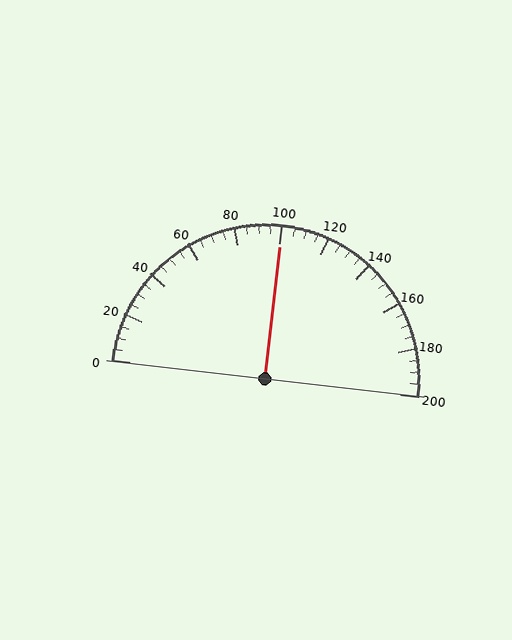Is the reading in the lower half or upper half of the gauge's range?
The reading is in the upper half of the range (0 to 200).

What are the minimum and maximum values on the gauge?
The gauge ranges from 0 to 200.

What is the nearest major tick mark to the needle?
The nearest major tick mark is 100.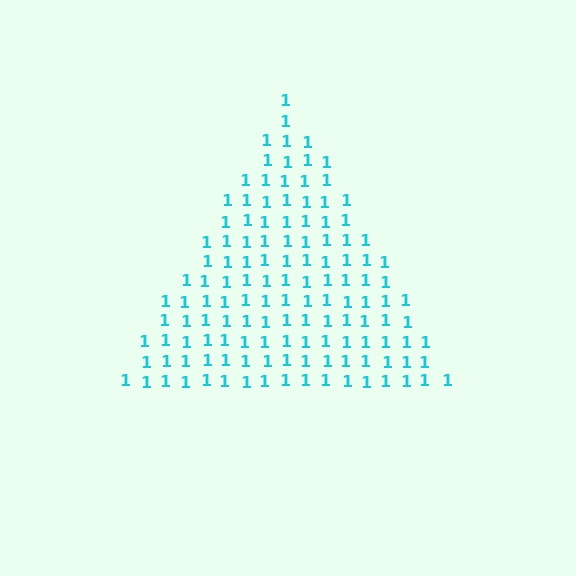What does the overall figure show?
The overall figure shows a triangle.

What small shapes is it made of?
It is made of small digit 1's.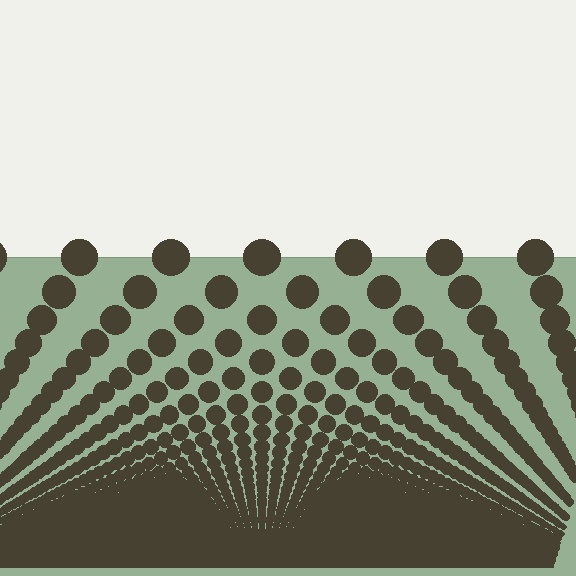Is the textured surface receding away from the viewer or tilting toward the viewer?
The surface appears to tilt toward the viewer. Texture elements get larger and sparser toward the top.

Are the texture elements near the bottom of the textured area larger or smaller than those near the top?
Smaller. The gradient is inverted — elements near the bottom are smaller and denser.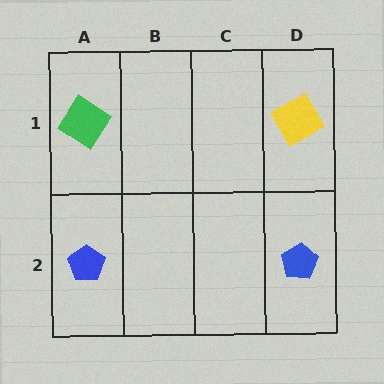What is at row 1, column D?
A yellow square.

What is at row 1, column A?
A green diamond.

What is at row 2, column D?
A blue pentagon.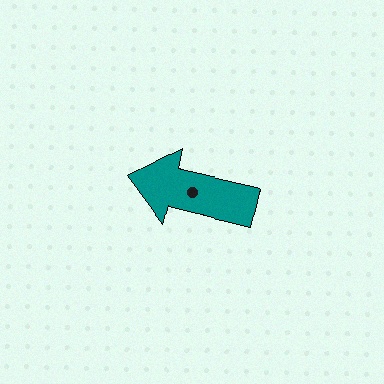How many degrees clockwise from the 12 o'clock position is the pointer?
Approximately 283 degrees.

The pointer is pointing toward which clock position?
Roughly 9 o'clock.